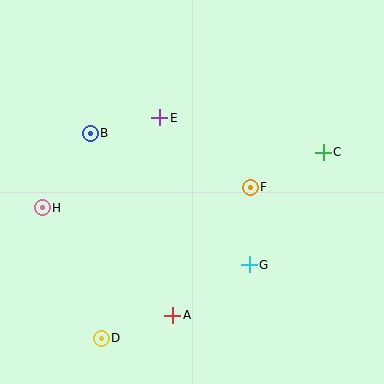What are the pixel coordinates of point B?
Point B is at (90, 133).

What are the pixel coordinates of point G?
Point G is at (249, 265).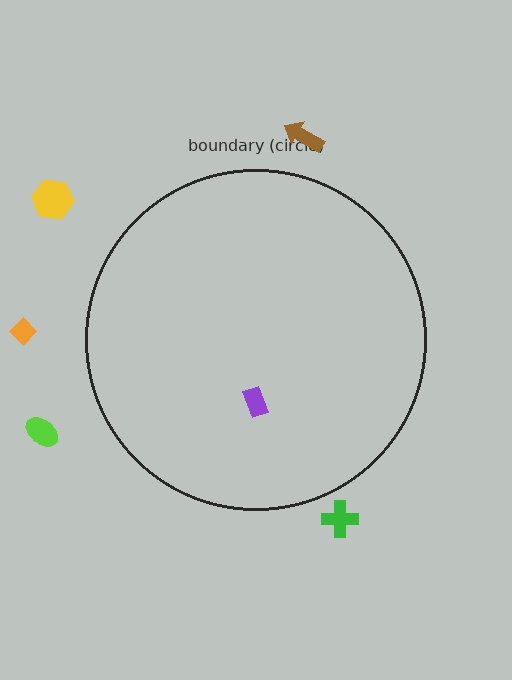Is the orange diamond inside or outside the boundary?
Outside.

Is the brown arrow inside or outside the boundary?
Outside.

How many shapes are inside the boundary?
1 inside, 5 outside.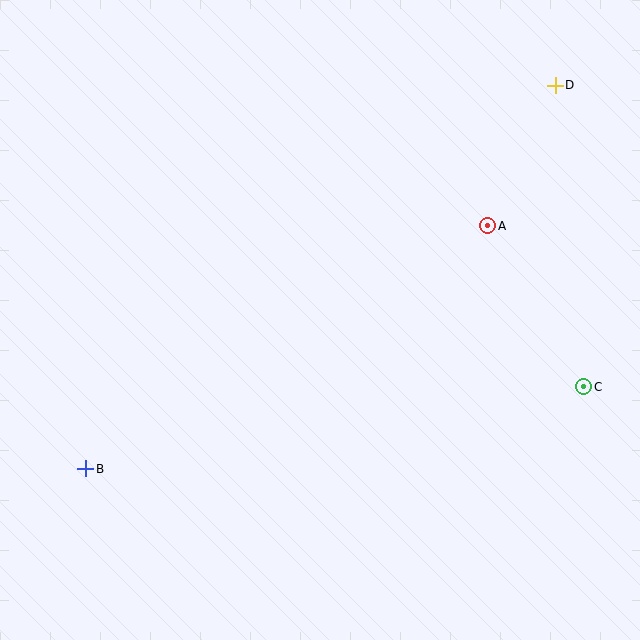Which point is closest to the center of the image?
Point A at (488, 226) is closest to the center.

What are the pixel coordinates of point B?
Point B is at (86, 469).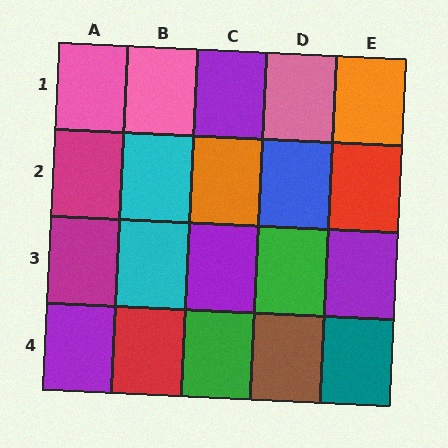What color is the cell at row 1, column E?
Orange.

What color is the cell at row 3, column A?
Magenta.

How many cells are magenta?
2 cells are magenta.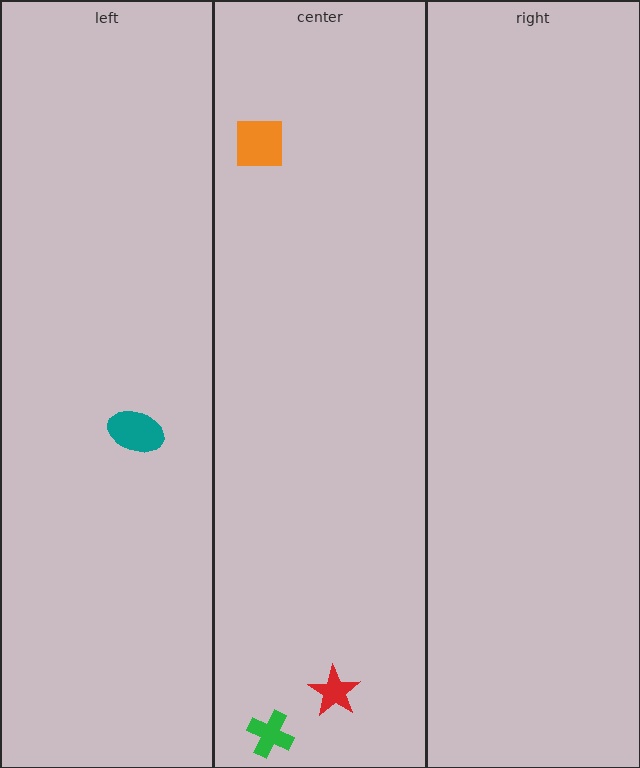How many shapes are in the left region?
1.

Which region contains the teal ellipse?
The left region.